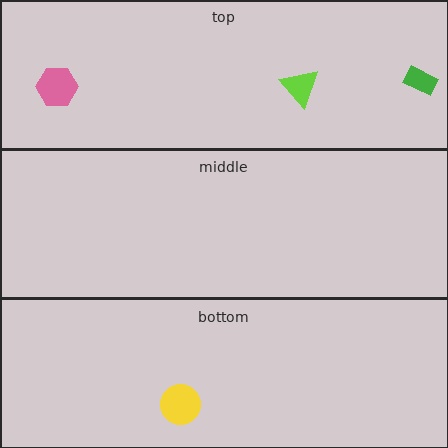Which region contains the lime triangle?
The top region.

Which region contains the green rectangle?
The top region.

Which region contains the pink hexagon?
The top region.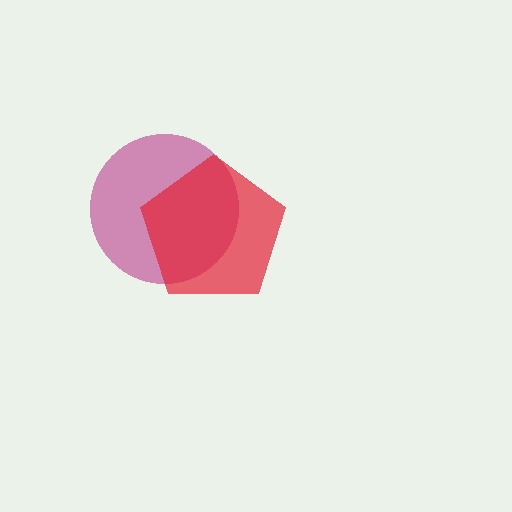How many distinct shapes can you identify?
There are 2 distinct shapes: a magenta circle, a red pentagon.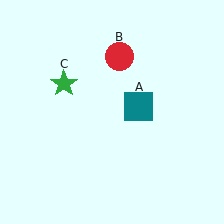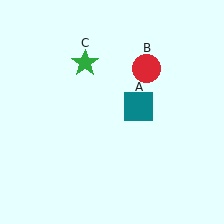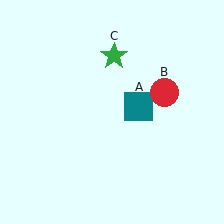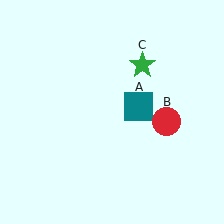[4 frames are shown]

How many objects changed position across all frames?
2 objects changed position: red circle (object B), green star (object C).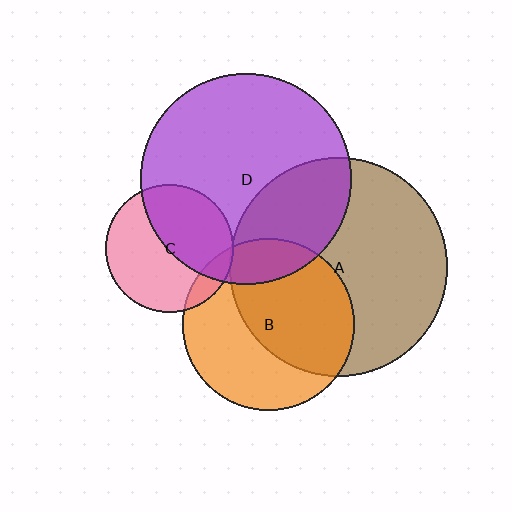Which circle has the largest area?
Circle A (brown).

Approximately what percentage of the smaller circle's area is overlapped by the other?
Approximately 10%.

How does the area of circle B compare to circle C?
Approximately 1.8 times.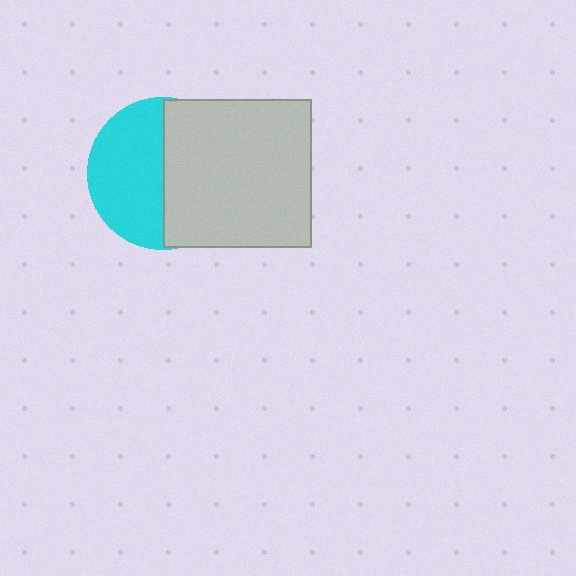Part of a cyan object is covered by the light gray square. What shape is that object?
It is a circle.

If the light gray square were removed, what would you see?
You would see the complete cyan circle.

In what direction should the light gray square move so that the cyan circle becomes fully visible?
The light gray square should move right. That is the shortest direction to clear the overlap and leave the cyan circle fully visible.